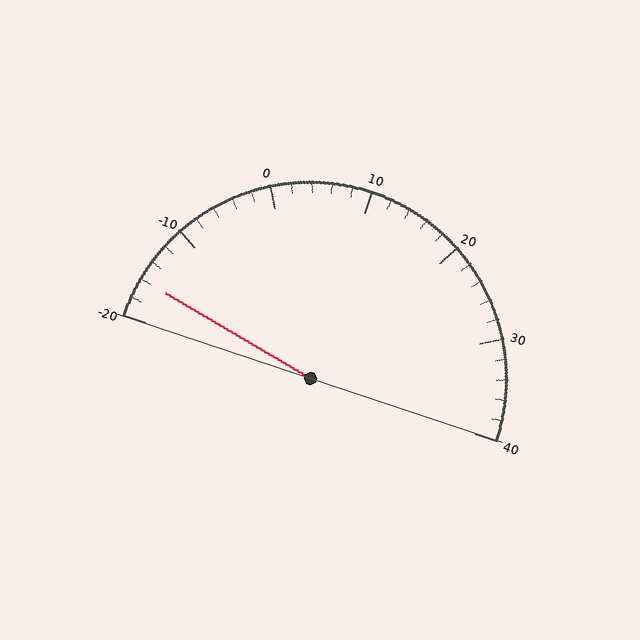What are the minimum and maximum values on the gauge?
The gauge ranges from -20 to 40.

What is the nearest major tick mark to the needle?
The nearest major tick mark is -20.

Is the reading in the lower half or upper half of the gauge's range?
The reading is in the lower half of the range (-20 to 40).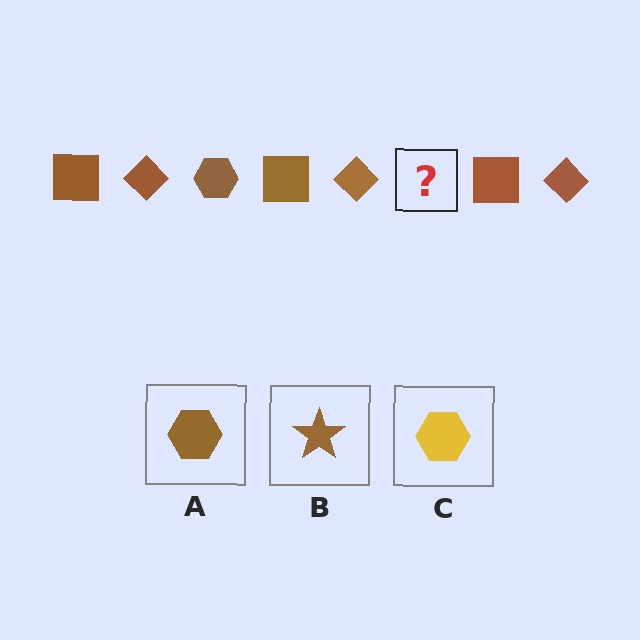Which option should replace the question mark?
Option A.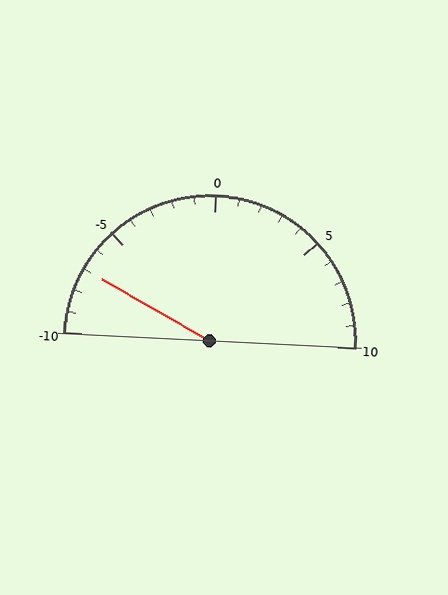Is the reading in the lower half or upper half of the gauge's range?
The reading is in the lower half of the range (-10 to 10).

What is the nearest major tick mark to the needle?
The nearest major tick mark is -5.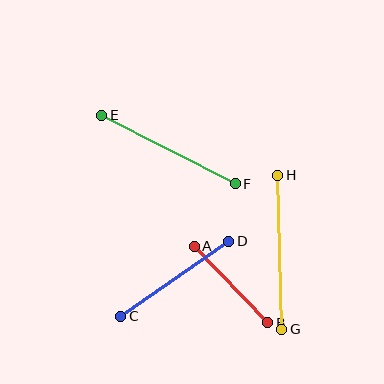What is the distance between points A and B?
The distance is approximately 106 pixels.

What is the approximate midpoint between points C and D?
The midpoint is at approximately (175, 279) pixels.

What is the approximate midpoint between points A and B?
The midpoint is at approximately (231, 284) pixels.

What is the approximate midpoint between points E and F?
The midpoint is at approximately (168, 150) pixels.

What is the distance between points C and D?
The distance is approximately 132 pixels.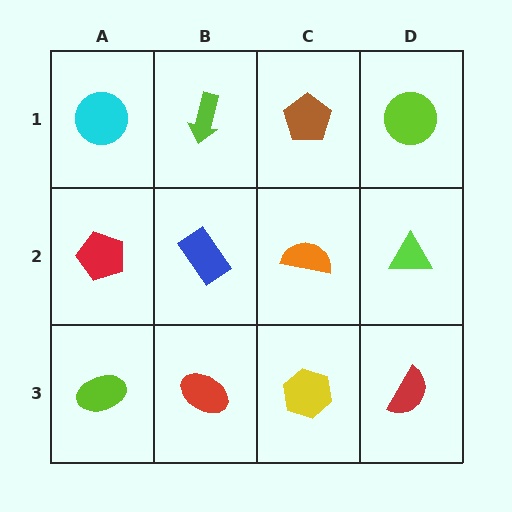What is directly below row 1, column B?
A blue rectangle.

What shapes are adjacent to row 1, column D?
A lime triangle (row 2, column D), a brown pentagon (row 1, column C).